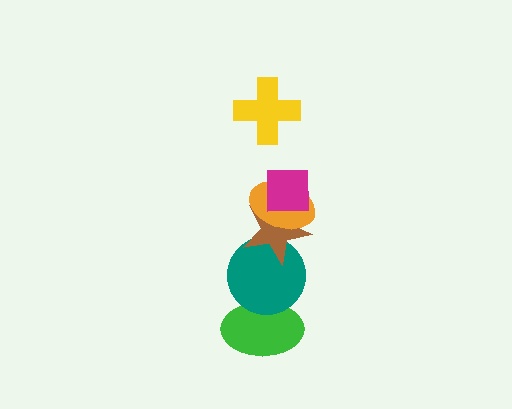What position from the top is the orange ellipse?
The orange ellipse is 3rd from the top.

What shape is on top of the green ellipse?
The teal circle is on top of the green ellipse.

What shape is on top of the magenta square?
The yellow cross is on top of the magenta square.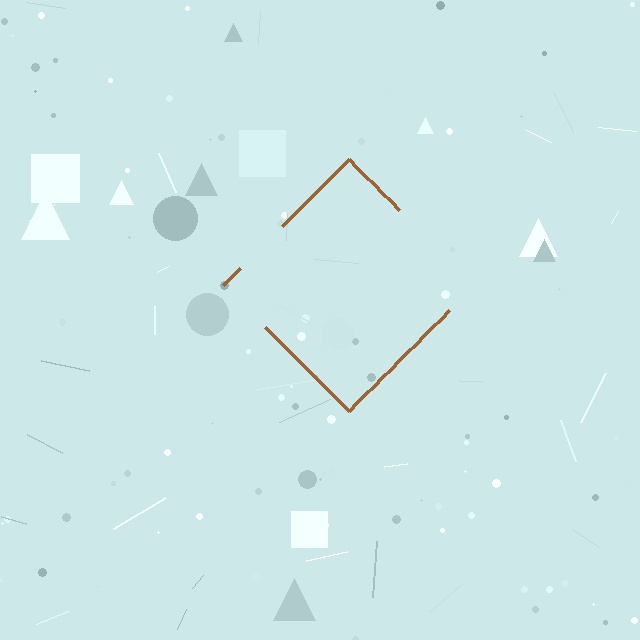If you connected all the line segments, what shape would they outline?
They would outline a diamond.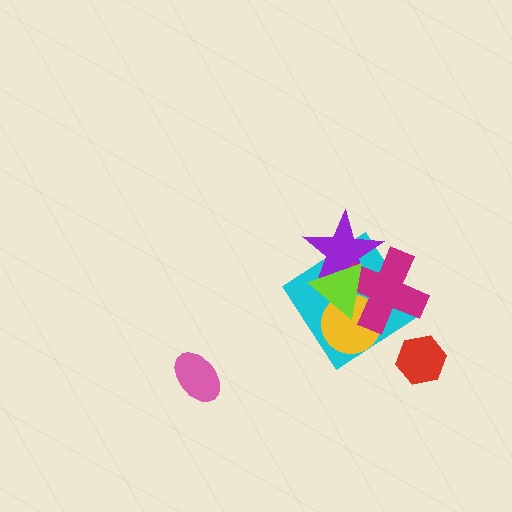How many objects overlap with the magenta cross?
4 objects overlap with the magenta cross.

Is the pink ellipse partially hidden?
No, no other shape covers it.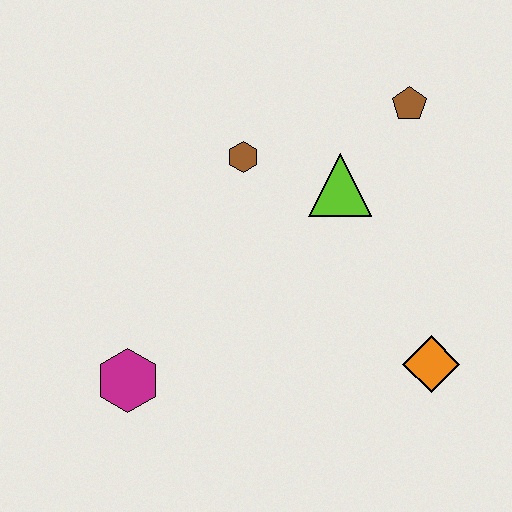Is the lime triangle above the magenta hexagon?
Yes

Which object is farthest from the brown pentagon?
The magenta hexagon is farthest from the brown pentagon.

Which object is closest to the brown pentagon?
The lime triangle is closest to the brown pentagon.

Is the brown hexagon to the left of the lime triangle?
Yes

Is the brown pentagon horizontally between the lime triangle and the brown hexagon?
No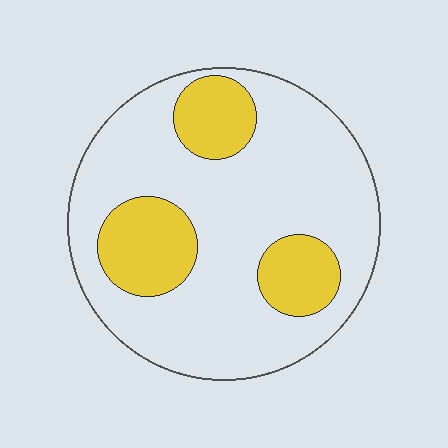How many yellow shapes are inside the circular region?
3.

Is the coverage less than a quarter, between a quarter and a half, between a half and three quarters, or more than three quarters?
Less than a quarter.